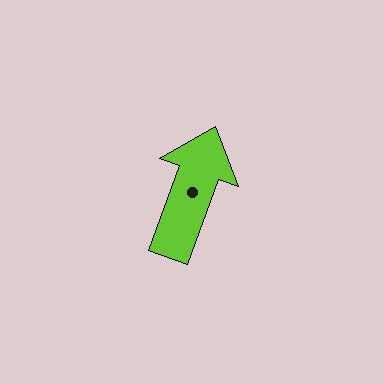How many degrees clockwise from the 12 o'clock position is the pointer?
Approximately 20 degrees.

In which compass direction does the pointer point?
North.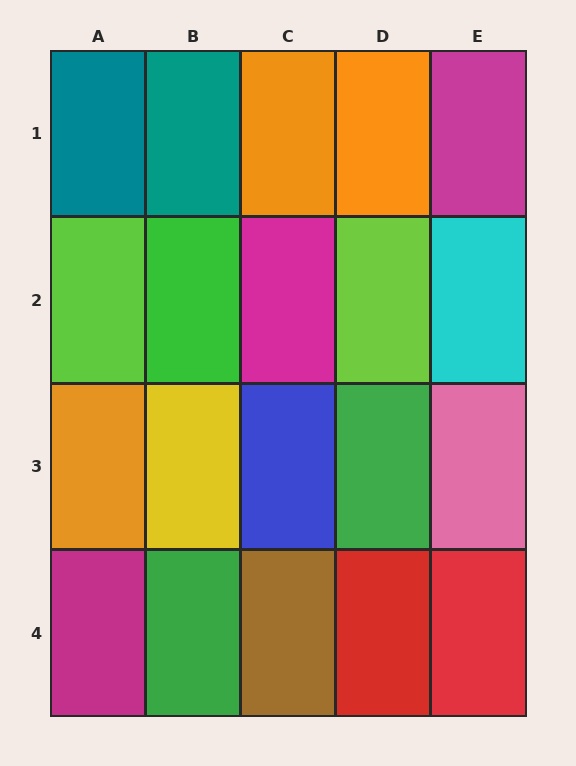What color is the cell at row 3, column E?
Pink.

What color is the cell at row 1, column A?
Teal.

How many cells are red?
2 cells are red.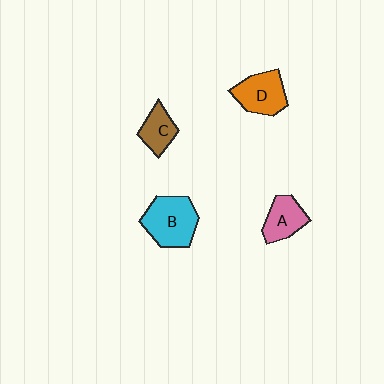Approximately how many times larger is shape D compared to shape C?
Approximately 1.4 times.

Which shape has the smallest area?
Shape C (brown).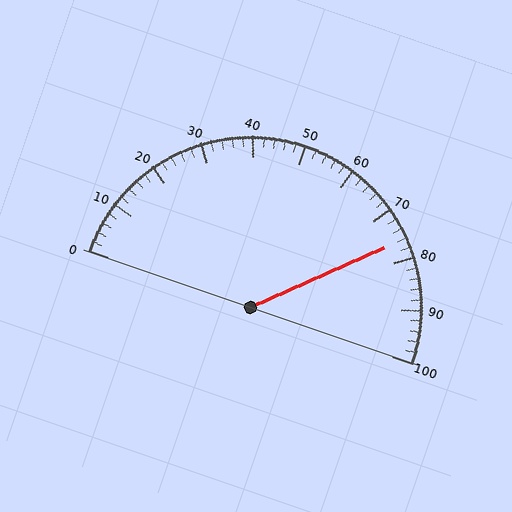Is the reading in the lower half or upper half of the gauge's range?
The reading is in the upper half of the range (0 to 100).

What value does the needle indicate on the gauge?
The needle indicates approximately 76.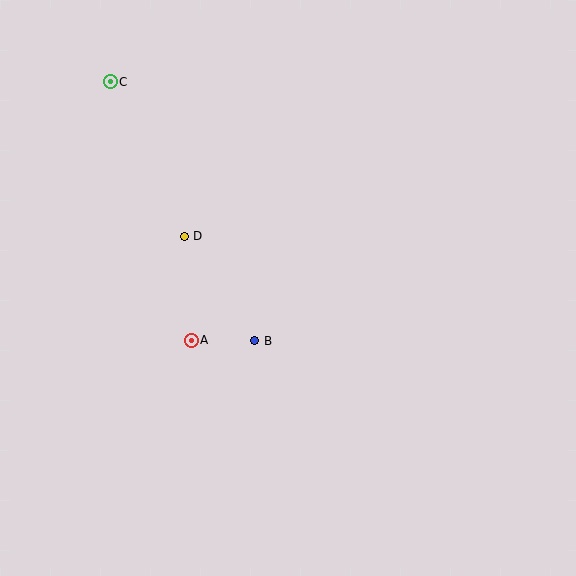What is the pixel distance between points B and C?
The distance between B and C is 296 pixels.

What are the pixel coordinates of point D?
Point D is at (184, 236).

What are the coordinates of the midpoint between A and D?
The midpoint between A and D is at (188, 288).